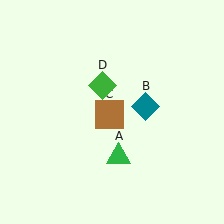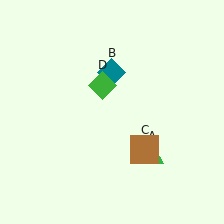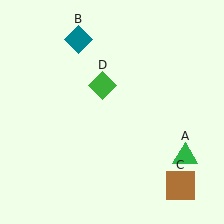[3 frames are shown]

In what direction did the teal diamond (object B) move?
The teal diamond (object B) moved up and to the left.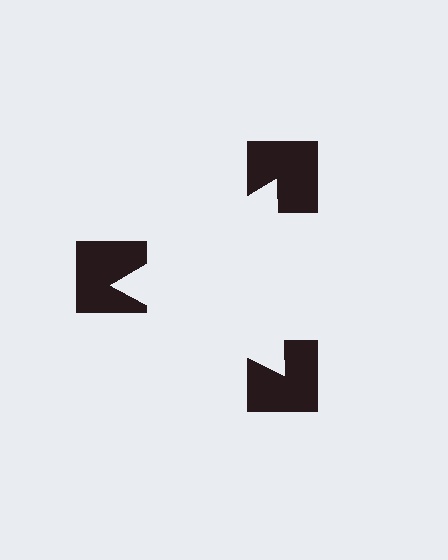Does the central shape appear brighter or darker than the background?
It typically appears slightly brighter than the background, even though no actual brightness change is drawn.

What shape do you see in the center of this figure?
An illusory triangle — its edges are inferred from the aligned wedge cuts in the notched squares, not physically drawn.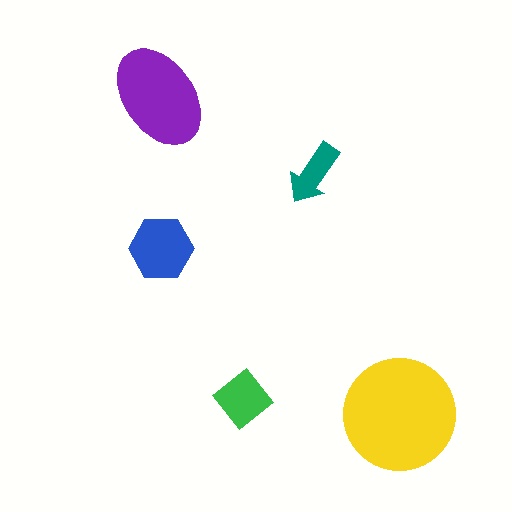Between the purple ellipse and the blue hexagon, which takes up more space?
The purple ellipse.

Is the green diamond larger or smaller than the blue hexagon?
Smaller.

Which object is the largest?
The yellow circle.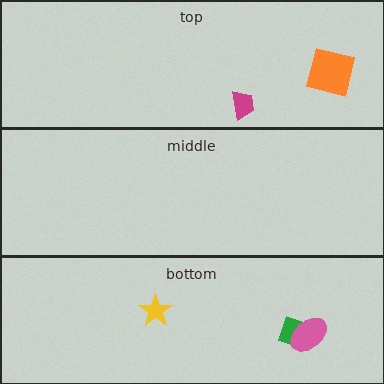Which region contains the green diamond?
The bottom region.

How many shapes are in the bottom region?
3.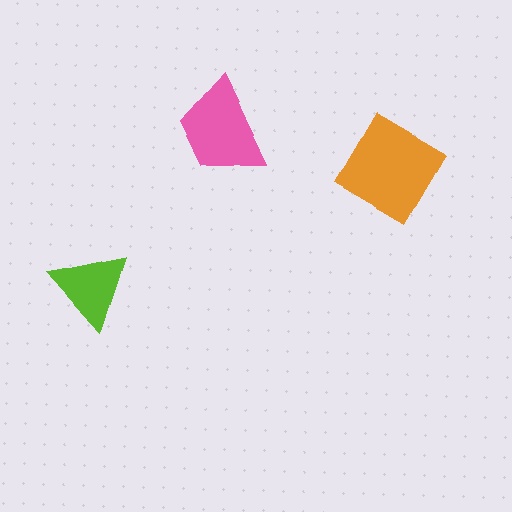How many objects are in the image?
There are 3 objects in the image.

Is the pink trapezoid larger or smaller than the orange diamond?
Smaller.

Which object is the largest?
The orange diamond.